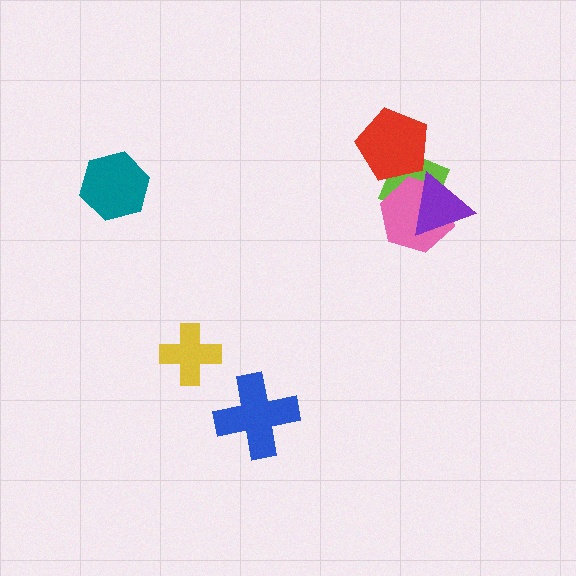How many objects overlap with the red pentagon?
1 object overlaps with the red pentagon.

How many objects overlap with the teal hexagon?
0 objects overlap with the teal hexagon.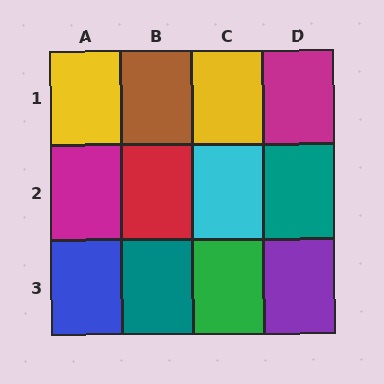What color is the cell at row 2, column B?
Red.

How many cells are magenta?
2 cells are magenta.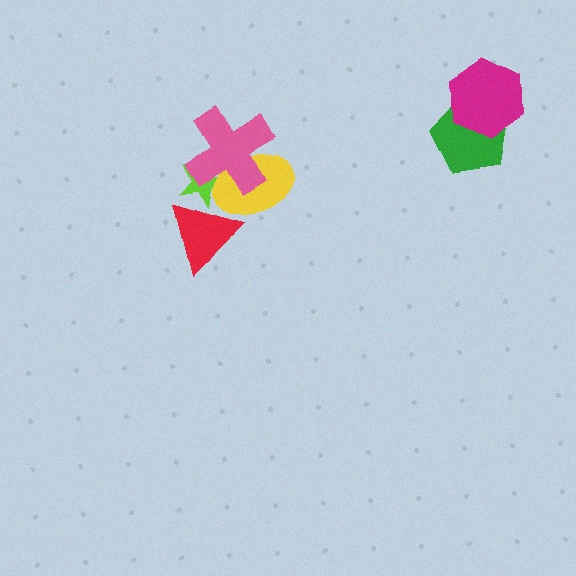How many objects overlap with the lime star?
3 objects overlap with the lime star.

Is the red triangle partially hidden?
No, no other shape covers it.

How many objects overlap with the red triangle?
2 objects overlap with the red triangle.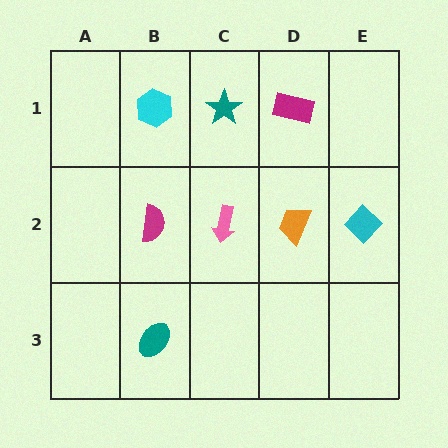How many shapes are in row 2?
4 shapes.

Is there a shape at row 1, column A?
No, that cell is empty.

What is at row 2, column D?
An orange trapezoid.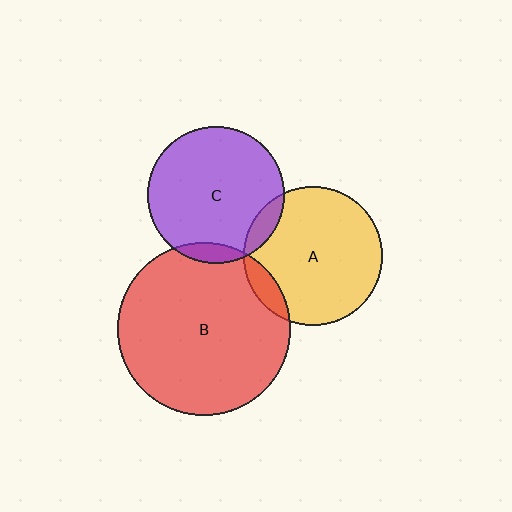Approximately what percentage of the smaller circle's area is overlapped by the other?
Approximately 10%.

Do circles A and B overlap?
Yes.